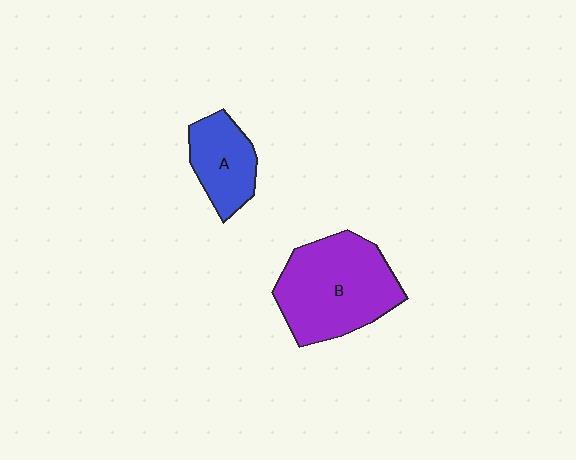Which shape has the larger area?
Shape B (purple).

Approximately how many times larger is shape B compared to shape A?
Approximately 2.0 times.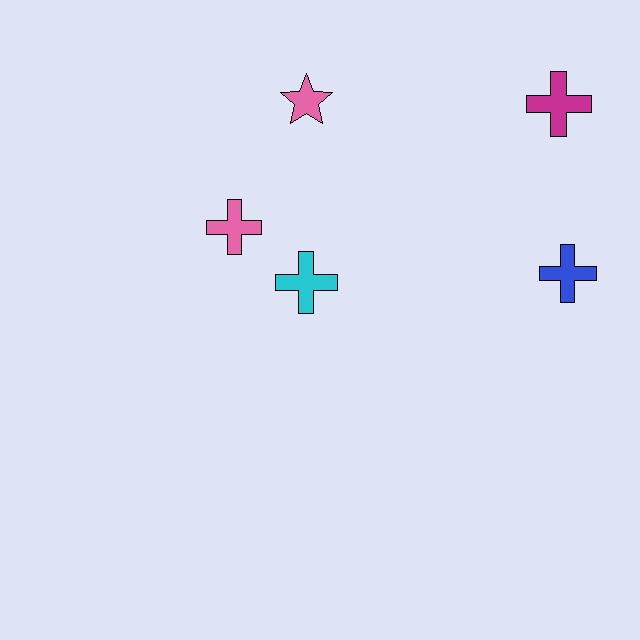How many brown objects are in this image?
There are no brown objects.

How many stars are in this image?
There is 1 star.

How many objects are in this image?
There are 5 objects.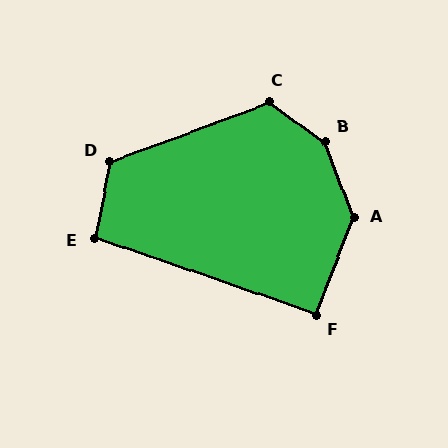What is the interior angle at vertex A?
Approximately 138 degrees (obtuse).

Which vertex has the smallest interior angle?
F, at approximately 92 degrees.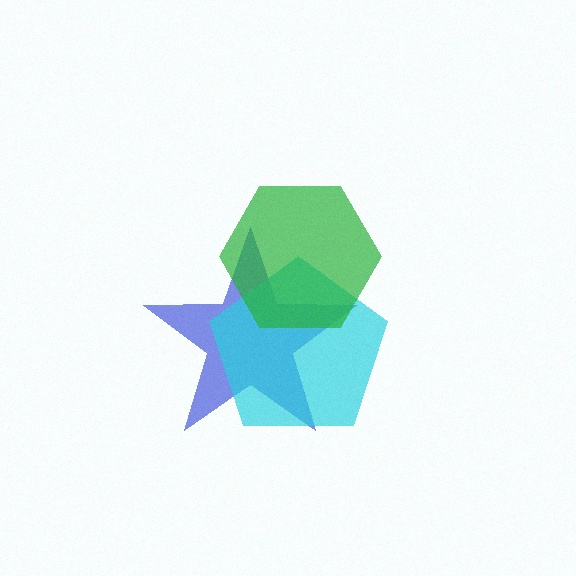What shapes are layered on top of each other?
The layered shapes are: a blue star, a cyan pentagon, a green hexagon.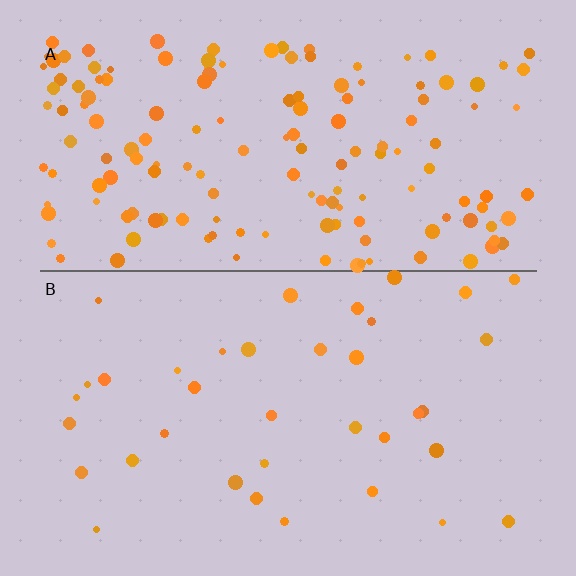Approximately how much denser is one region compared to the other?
Approximately 4.2× — region A over region B.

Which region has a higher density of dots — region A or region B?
A (the top).